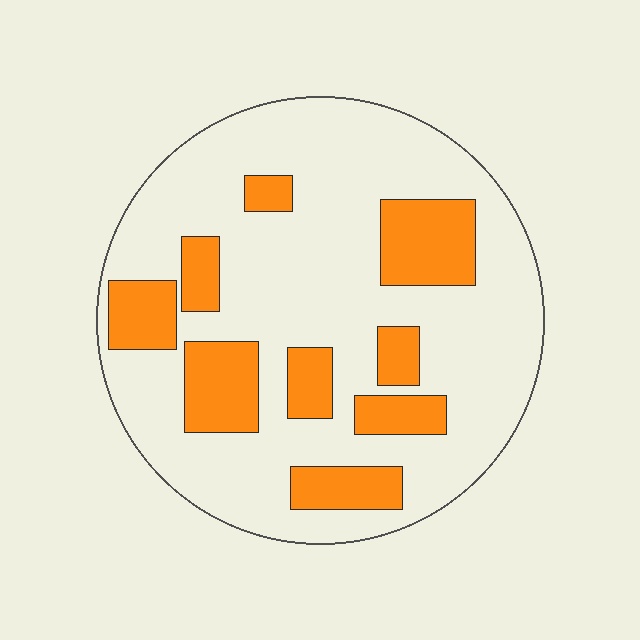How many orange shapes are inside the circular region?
9.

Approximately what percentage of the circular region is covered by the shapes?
Approximately 25%.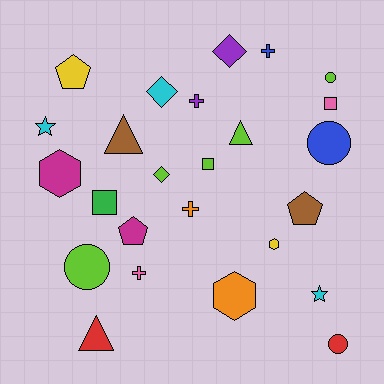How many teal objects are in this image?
There are no teal objects.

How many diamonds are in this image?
There are 3 diamonds.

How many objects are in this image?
There are 25 objects.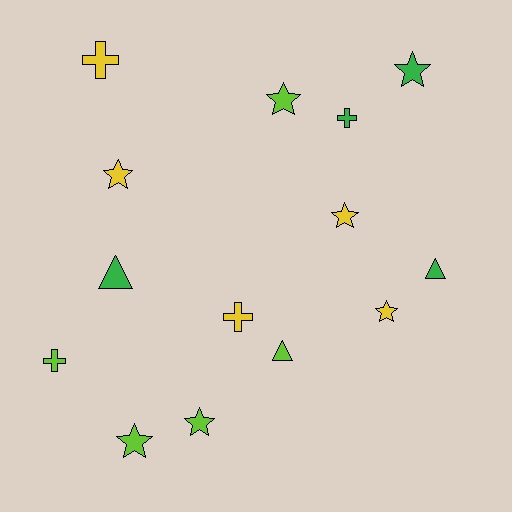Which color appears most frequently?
Yellow, with 5 objects.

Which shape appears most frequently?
Star, with 7 objects.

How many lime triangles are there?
There is 1 lime triangle.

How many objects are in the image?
There are 14 objects.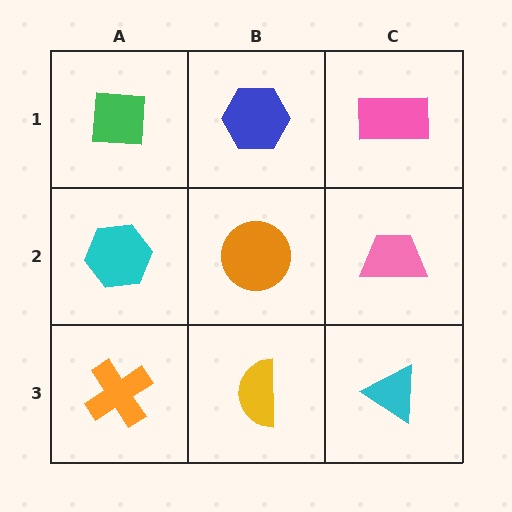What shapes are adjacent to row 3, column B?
An orange circle (row 2, column B), an orange cross (row 3, column A), a cyan triangle (row 3, column C).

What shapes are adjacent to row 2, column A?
A green square (row 1, column A), an orange cross (row 3, column A), an orange circle (row 2, column B).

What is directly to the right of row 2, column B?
A pink trapezoid.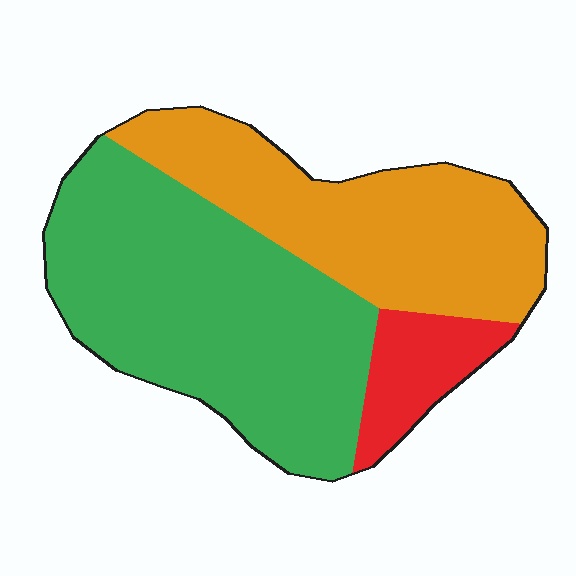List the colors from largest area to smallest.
From largest to smallest: green, orange, red.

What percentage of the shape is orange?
Orange covers roughly 35% of the shape.